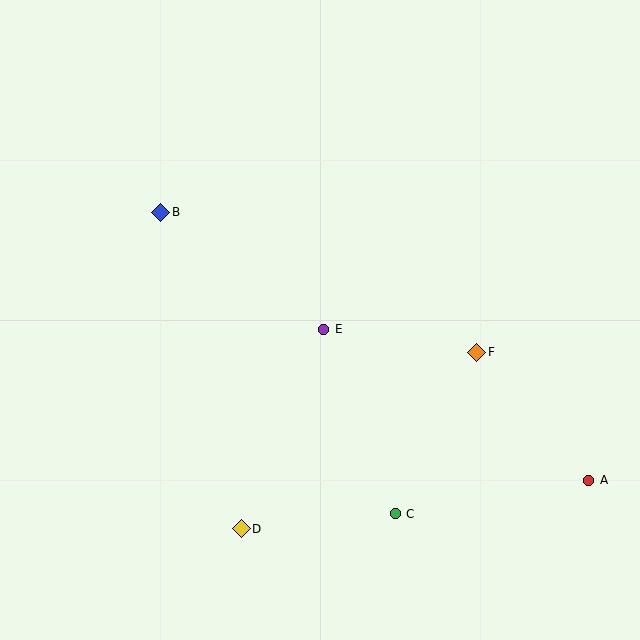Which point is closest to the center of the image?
Point E at (324, 329) is closest to the center.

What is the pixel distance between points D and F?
The distance between D and F is 294 pixels.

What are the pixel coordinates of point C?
Point C is at (395, 514).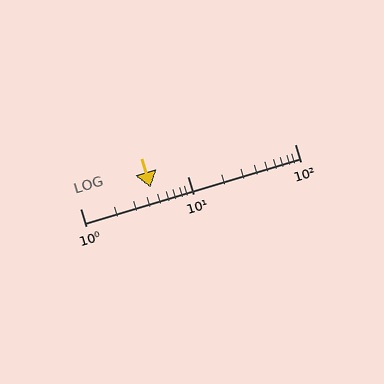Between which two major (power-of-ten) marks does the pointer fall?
The pointer is between 1 and 10.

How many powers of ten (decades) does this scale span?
The scale spans 2 decades, from 1 to 100.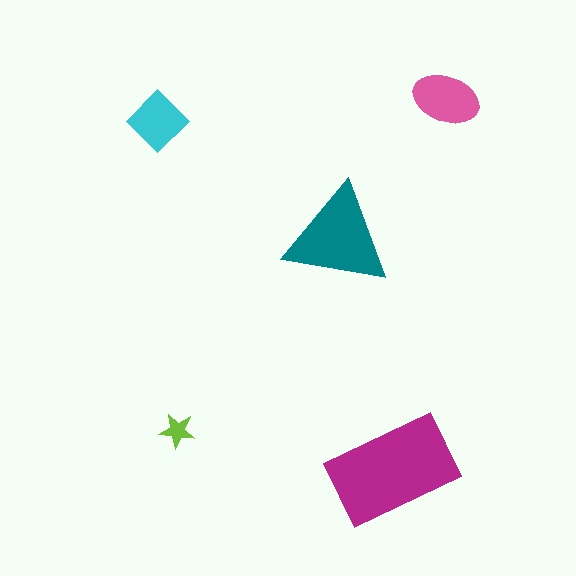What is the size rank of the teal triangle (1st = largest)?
2nd.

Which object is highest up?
The pink ellipse is topmost.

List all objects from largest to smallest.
The magenta rectangle, the teal triangle, the pink ellipse, the cyan diamond, the lime star.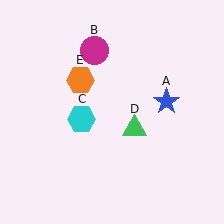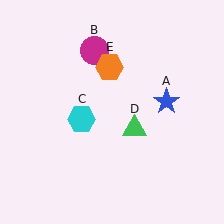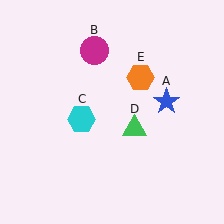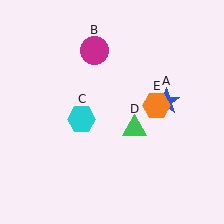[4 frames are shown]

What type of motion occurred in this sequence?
The orange hexagon (object E) rotated clockwise around the center of the scene.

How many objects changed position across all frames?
1 object changed position: orange hexagon (object E).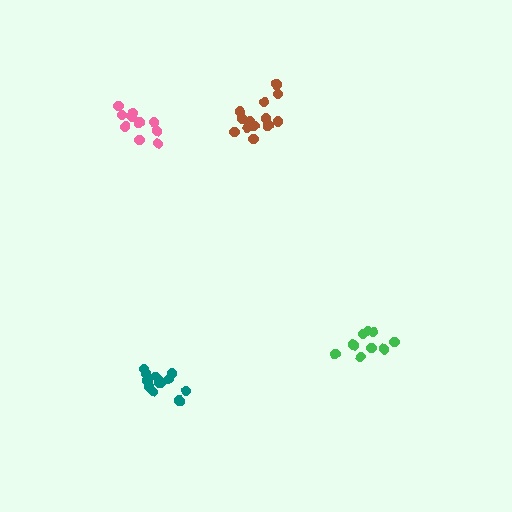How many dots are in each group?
Group 1: 13 dots, Group 2: 13 dots, Group 3: 10 dots, Group 4: 9 dots (45 total).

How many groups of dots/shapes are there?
There are 4 groups.